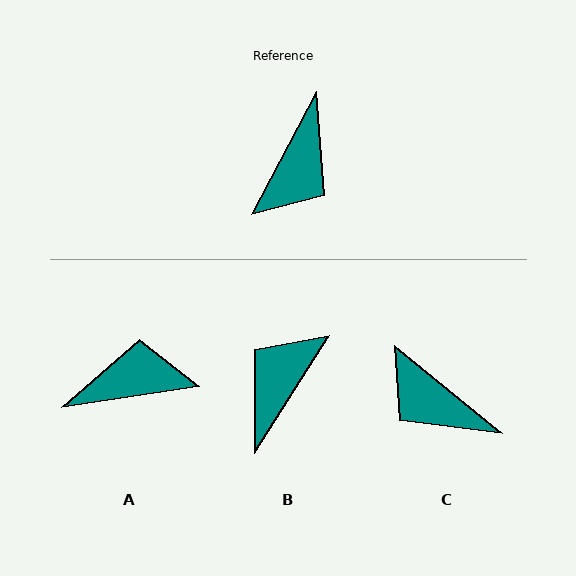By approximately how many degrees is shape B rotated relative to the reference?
Approximately 175 degrees counter-clockwise.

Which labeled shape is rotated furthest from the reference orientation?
B, about 175 degrees away.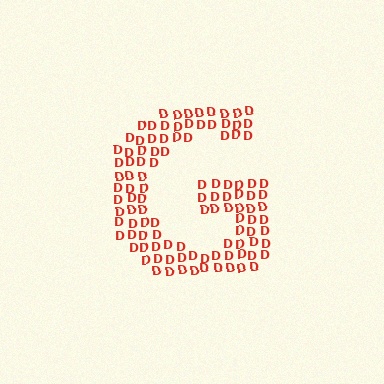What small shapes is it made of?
It is made of small letter D's.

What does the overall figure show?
The overall figure shows the letter G.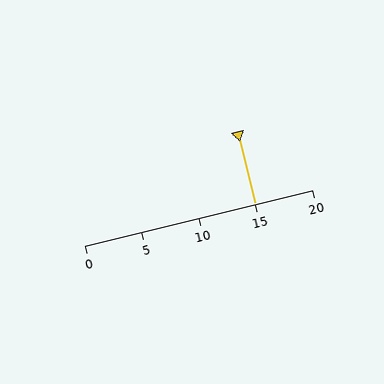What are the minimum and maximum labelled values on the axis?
The axis runs from 0 to 20.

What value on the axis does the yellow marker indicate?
The marker indicates approximately 15.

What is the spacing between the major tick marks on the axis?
The major ticks are spaced 5 apart.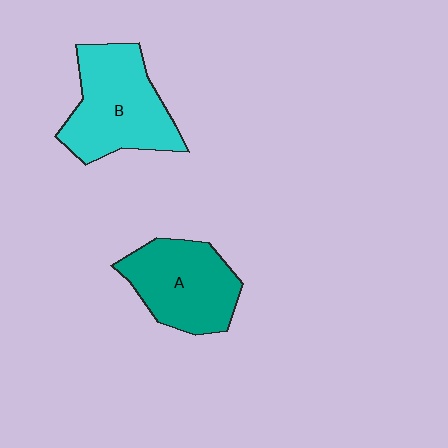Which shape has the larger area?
Shape B (cyan).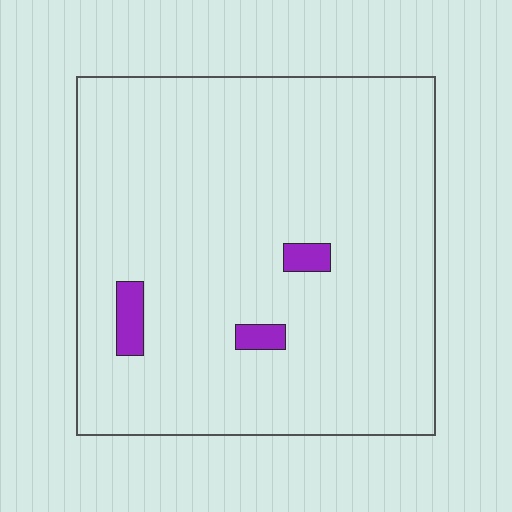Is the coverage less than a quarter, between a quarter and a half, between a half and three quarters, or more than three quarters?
Less than a quarter.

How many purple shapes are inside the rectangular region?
3.